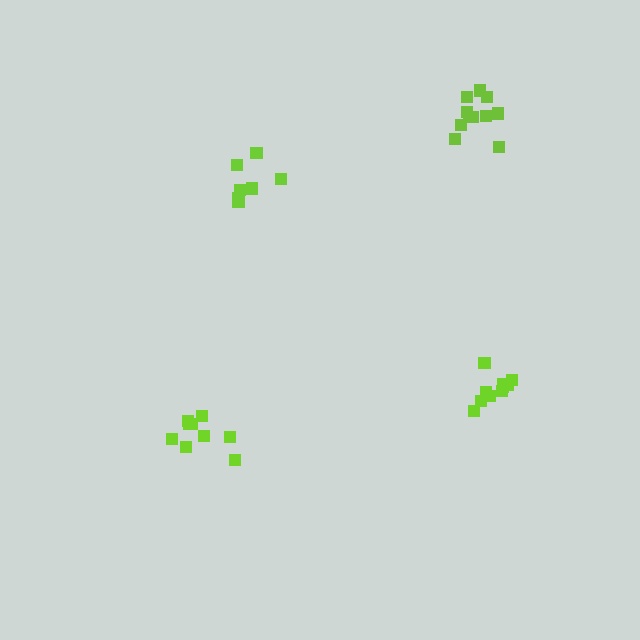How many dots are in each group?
Group 1: 9 dots, Group 2: 7 dots, Group 3: 11 dots, Group 4: 10 dots (37 total).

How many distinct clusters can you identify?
There are 4 distinct clusters.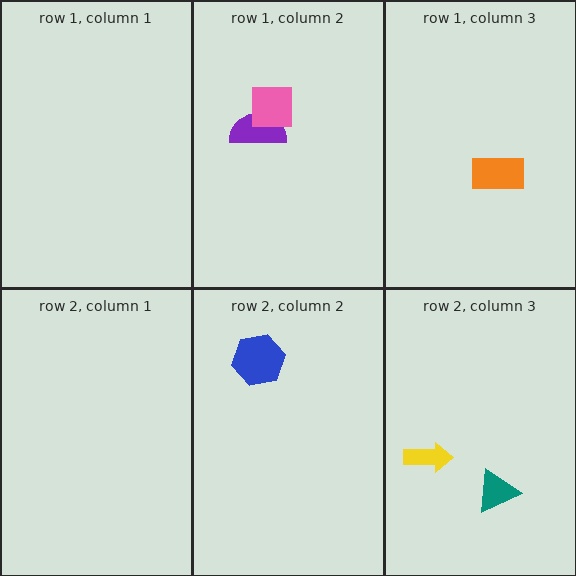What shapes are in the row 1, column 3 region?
The orange rectangle.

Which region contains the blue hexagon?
The row 2, column 2 region.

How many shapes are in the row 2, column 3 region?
2.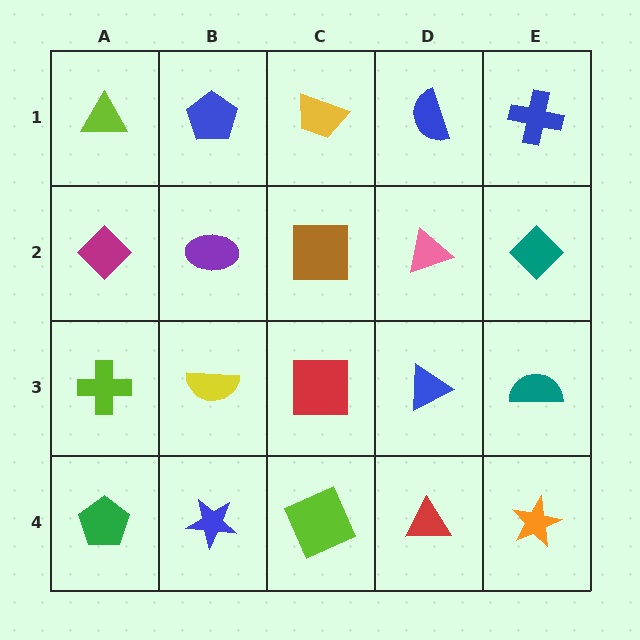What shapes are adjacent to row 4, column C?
A red square (row 3, column C), a blue star (row 4, column B), a red triangle (row 4, column D).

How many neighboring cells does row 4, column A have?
2.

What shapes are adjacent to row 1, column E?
A teal diamond (row 2, column E), a blue semicircle (row 1, column D).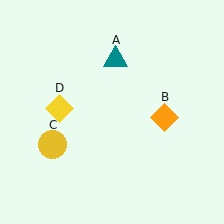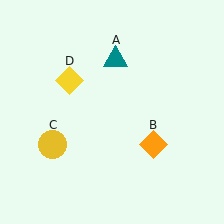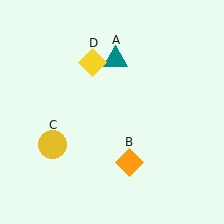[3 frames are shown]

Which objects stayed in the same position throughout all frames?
Teal triangle (object A) and yellow circle (object C) remained stationary.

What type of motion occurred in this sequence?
The orange diamond (object B), yellow diamond (object D) rotated clockwise around the center of the scene.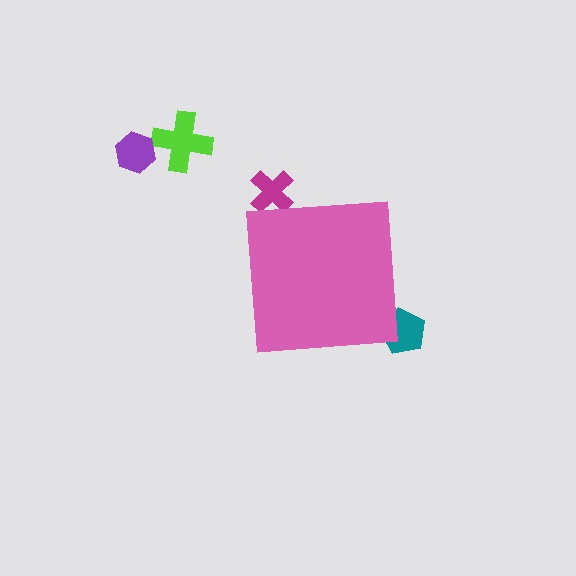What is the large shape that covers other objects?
A pink square.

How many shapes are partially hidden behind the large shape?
2 shapes are partially hidden.